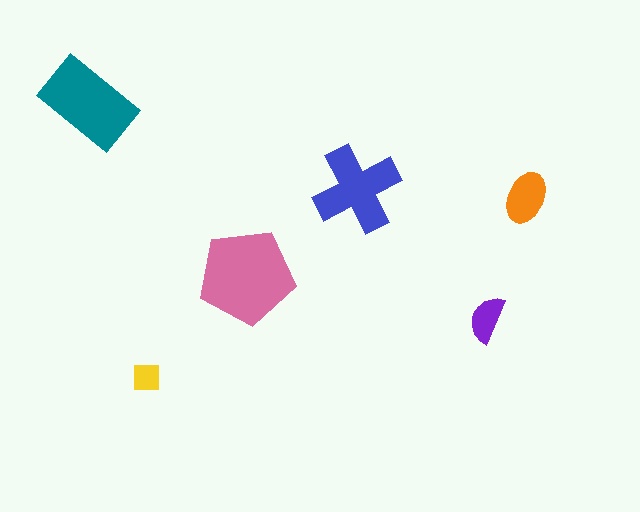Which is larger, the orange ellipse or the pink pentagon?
The pink pentagon.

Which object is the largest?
The pink pentagon.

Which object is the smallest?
The yellow square.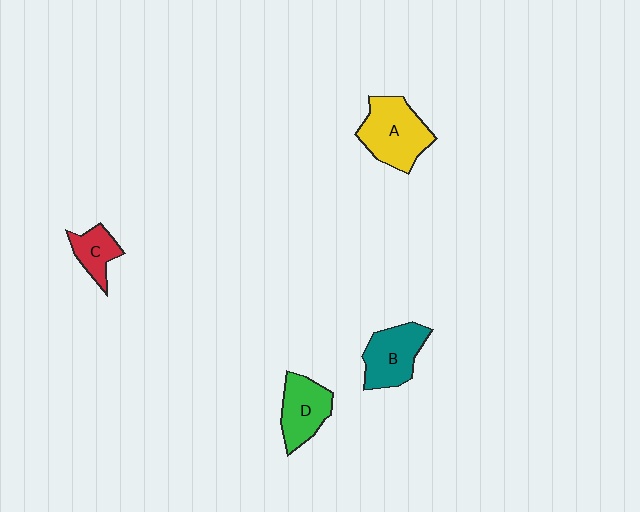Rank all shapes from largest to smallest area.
From largest to smallest: A (yellow), B (teal), D (green), C (red).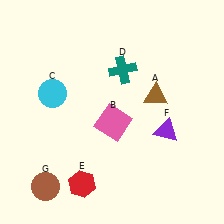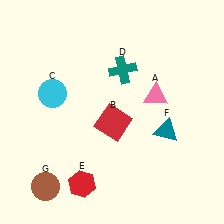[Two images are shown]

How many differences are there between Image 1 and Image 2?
There are 3 differences between the two images.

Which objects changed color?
A changed from brown to pink. B changed from pink to red. F changed from purple to teal.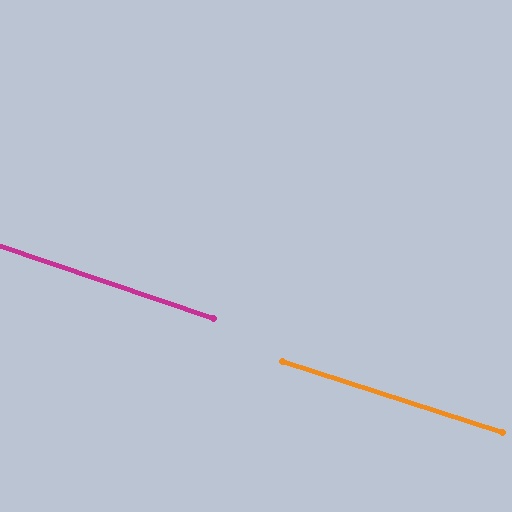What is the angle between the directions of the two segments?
Approximately 1 degree.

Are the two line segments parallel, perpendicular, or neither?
Parallel — their directions differ by only 1.0°.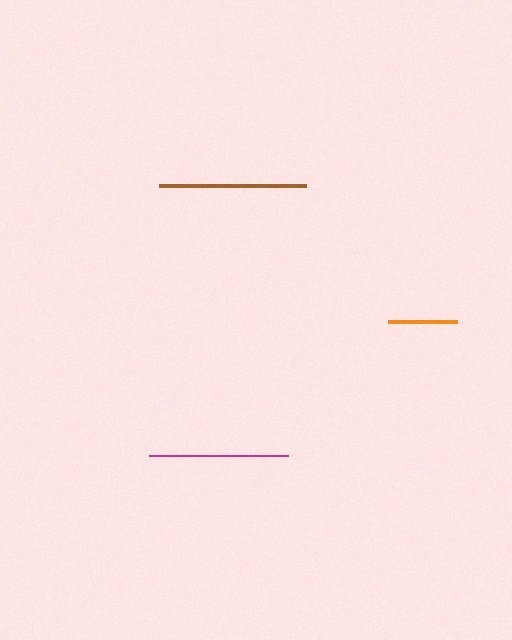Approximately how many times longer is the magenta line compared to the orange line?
The magenta line is approximately 2.0 times the length of the orange line.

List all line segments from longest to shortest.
From longest to shortest: brown, magenta, orange.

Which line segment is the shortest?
The orange line is the shortest at approximately 69 pixels.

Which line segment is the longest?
The brown line is the longest at approximately 147 pixels.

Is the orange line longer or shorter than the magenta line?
The magenta line is longer than the orange line.